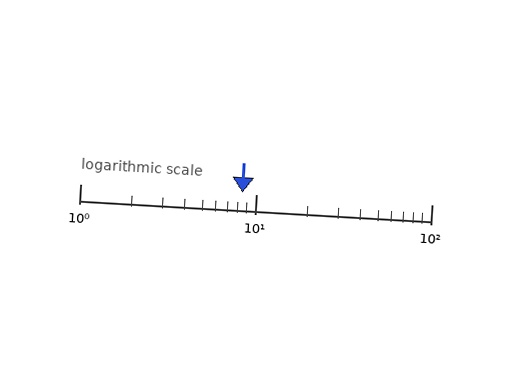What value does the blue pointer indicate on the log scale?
The pointer indicates approximately 8.4.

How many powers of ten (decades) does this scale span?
The scale spans 2 decades, from 1 to 100.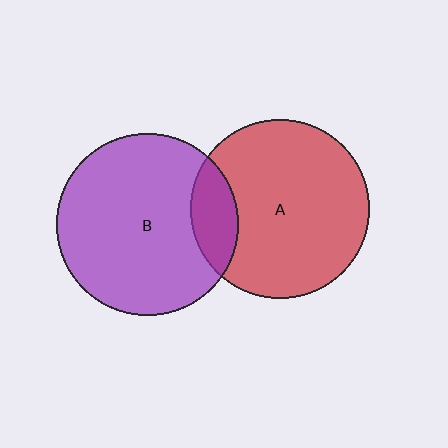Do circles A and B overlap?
Yes.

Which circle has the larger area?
Circle B (purple).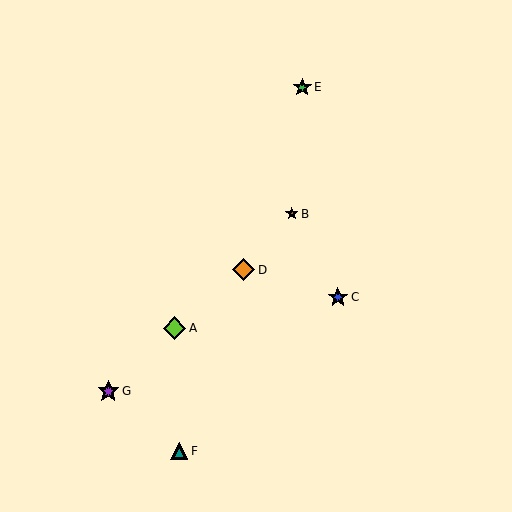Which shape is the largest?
The lime diamond (labeled A) is the largest.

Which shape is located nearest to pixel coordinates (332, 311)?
The blue star (labeled C) at (338, 297) is nearest to that location.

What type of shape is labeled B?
Shape B is a brown star.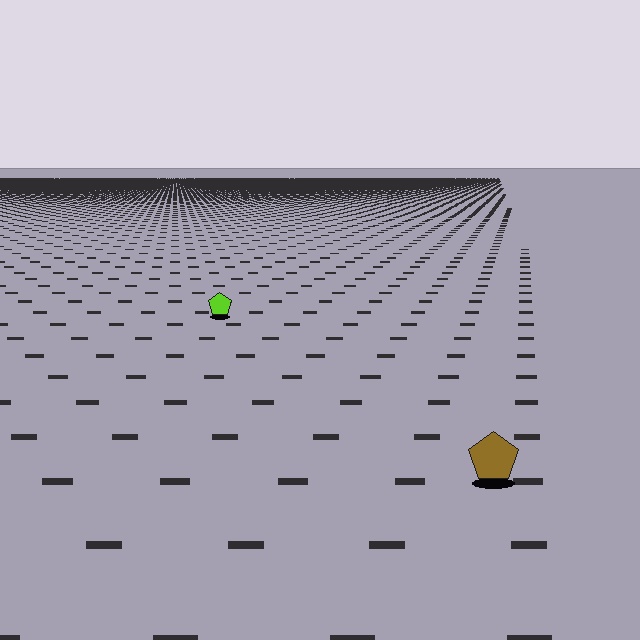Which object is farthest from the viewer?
The lime pentagon is farthest from the viewer. It appears smaller and the ground texture around it is denser.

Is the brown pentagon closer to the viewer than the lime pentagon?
Yes. The brown pentagon is closer — you can tell from the texture gradient: the ground texture is coarser near it.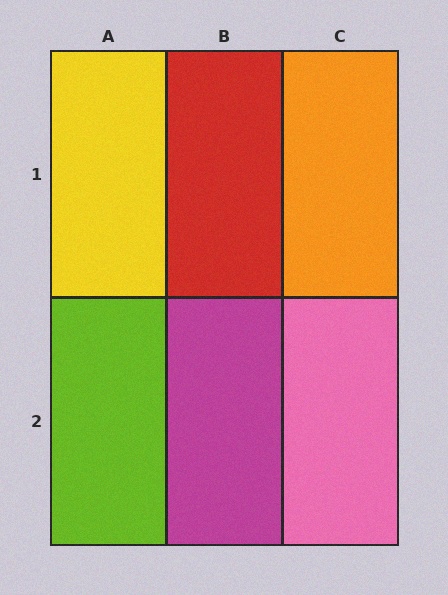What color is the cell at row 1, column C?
Orange.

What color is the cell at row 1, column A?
Yellow.